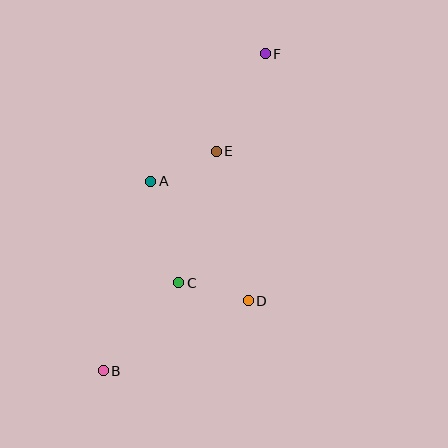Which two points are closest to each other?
Points C and D are closest to each other.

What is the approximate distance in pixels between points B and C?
The distance between B and C is approximately 116 pixels.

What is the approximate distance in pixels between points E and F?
The distance between E and F is approximately 109 pixels.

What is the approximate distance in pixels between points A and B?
The distance between A and B is approximately 195 pixels.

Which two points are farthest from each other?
Points B and F are farthest from each other.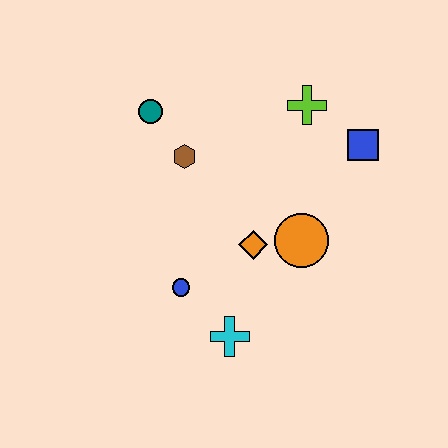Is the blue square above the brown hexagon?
Yes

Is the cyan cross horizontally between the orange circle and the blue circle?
Yes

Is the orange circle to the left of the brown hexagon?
No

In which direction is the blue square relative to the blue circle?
The blue square is to the right of the blue circle.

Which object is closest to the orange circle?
The orange diamond is closest to the orange circle.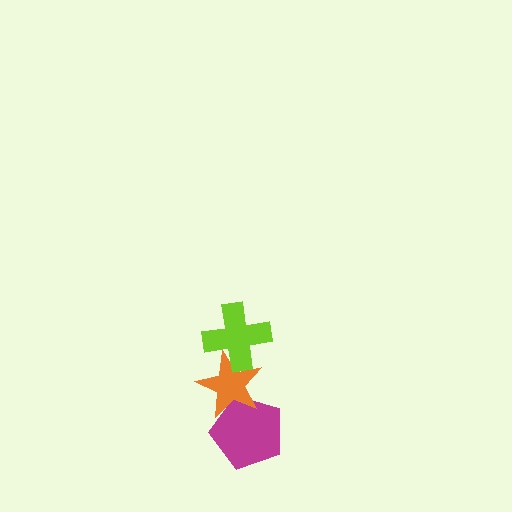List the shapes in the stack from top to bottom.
From top to bottom: the lime cross, the orange star, the magenta pentagon.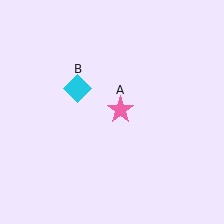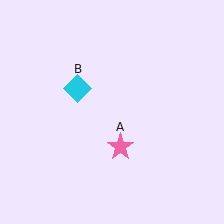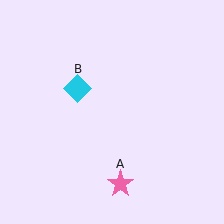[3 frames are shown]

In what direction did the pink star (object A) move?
The pink star (object A) moved down.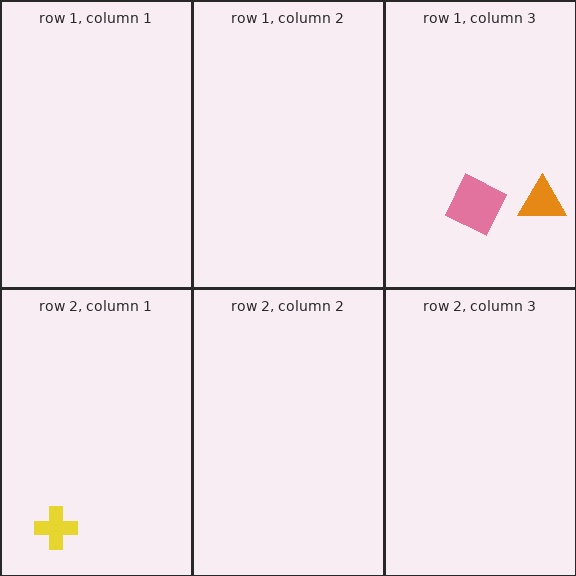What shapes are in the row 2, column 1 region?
The yellow cross.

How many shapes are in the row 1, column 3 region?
2.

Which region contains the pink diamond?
The row 1, column 3 region.